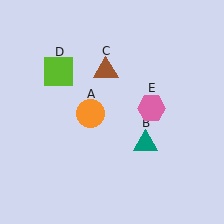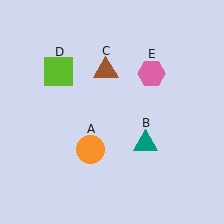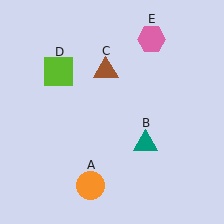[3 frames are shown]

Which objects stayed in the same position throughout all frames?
Teal triangle (object B) and brown triangle (object C) and lime square (object D) remained stationary.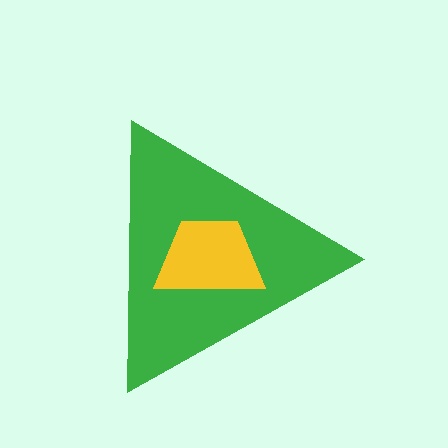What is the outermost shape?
The green triangle.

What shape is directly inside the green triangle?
The yellow trapezoid.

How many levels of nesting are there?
2.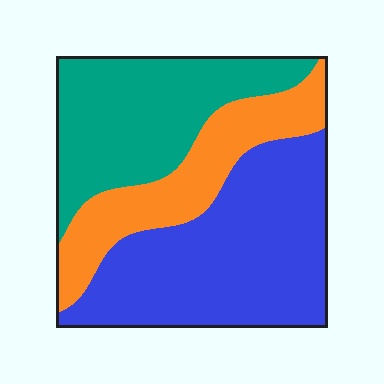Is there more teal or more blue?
Blue.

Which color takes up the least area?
Orange, at roughly 25%.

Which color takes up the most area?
Blue, at roughly 45%.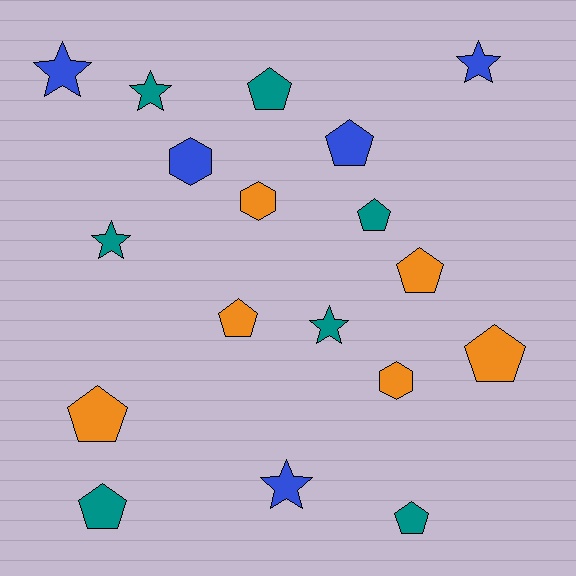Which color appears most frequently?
Teal, with 7 objects.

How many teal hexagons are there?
There are no teal hexagons.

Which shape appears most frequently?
Pentagon, with 9 objects.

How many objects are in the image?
There are 18 objects.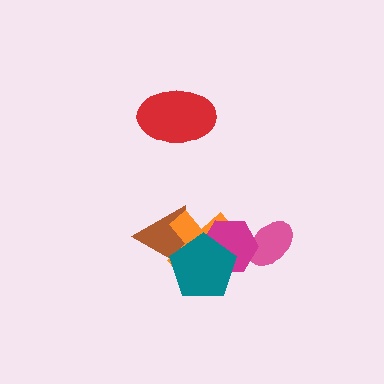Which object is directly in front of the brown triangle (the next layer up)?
The orange cross is directly in front of the brown triangle.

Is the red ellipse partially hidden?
No, no other shape covers it.